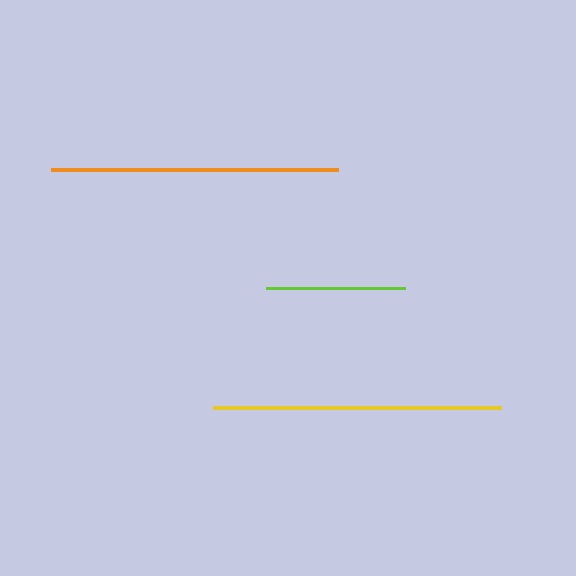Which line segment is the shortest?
The lime line is the shortest at approximately 139 pixels.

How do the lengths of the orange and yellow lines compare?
The orange and yellow lines are approximately the same length.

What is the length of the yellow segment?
The yellow segment is approximately 288 pixels long.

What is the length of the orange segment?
The orange segment is approximately 288 pixels long.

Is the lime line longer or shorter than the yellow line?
The yellow line is longer than the lime line.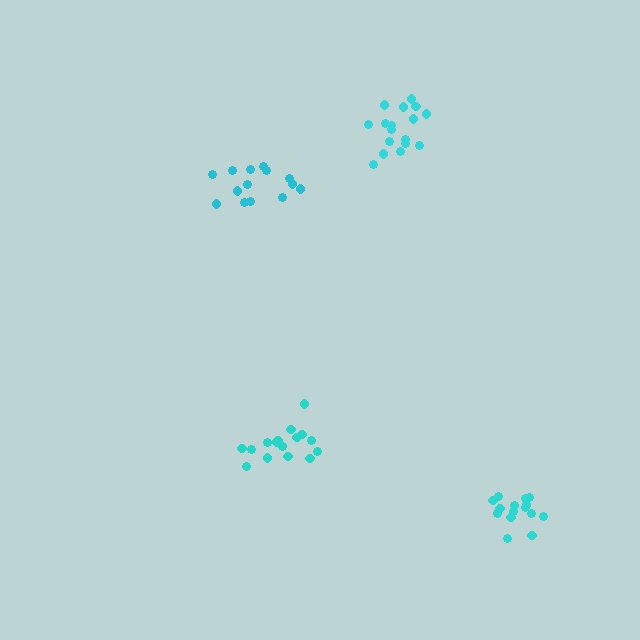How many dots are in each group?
Group 1: 16 dots, Group 2: 17 dots, Group 3: 14 dots, Group 4: 15 dots (62 total).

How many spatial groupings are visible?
There are 4 spatial groupings.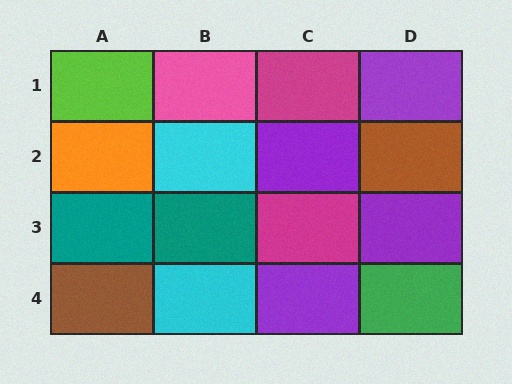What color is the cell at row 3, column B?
Teal.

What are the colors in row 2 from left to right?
Orange, cyan, purple, brown.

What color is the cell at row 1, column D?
Purple.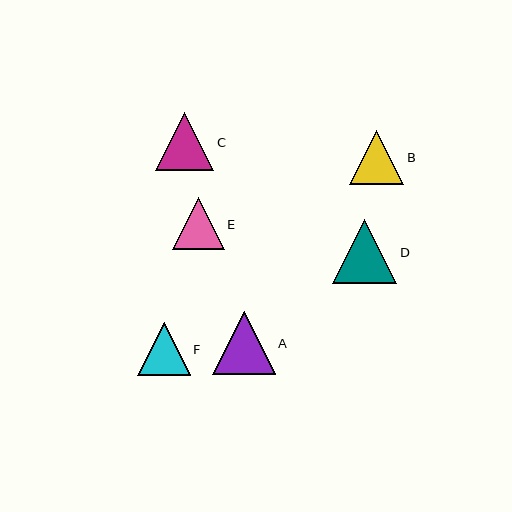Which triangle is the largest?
Triangle D is the largest with a size of approximately 65 pixels.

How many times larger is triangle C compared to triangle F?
Triangle C is approximately 1.1 times the size of triangle F.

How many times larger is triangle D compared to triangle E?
Triangle D is approximately 1.3 times the size of triangle E.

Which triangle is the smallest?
Triangle E is the smallest with a size of approximately 52 pixels.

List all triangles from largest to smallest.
From largest to smallest: D, A, C, B, F, E.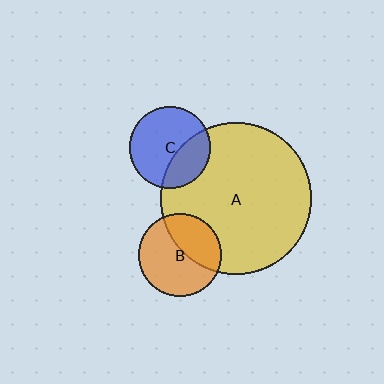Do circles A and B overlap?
Yes.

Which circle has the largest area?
Circle A (yellow).